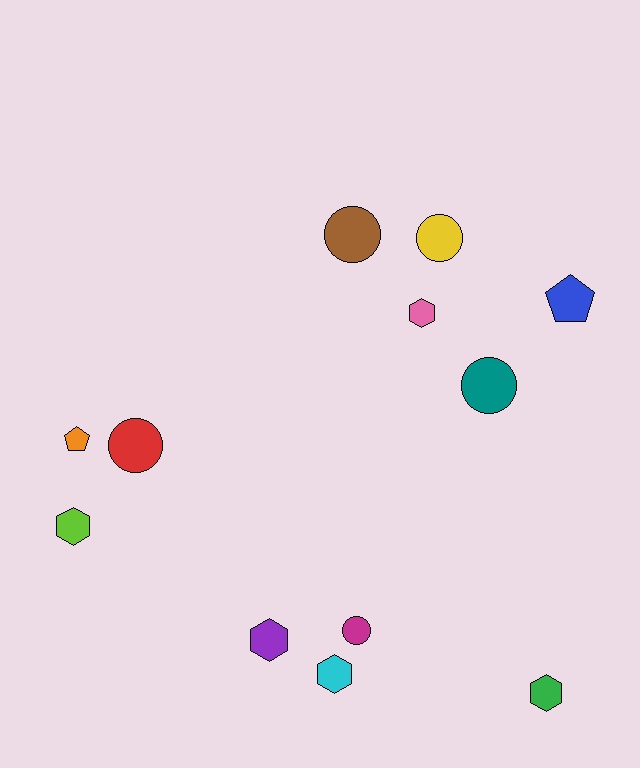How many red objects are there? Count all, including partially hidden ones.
There is 1 red object.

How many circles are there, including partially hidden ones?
There are 5 circles.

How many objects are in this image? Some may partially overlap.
There are 12 objects.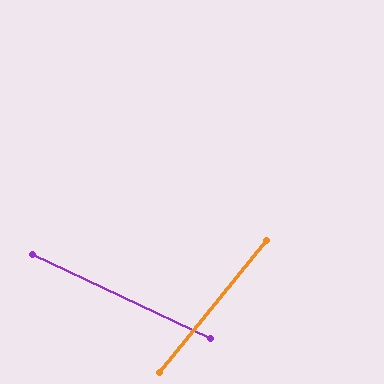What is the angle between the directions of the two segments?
Approximately 76 degrees.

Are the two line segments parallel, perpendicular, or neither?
Neither parallel nor perpendicular — they differ by about 76°.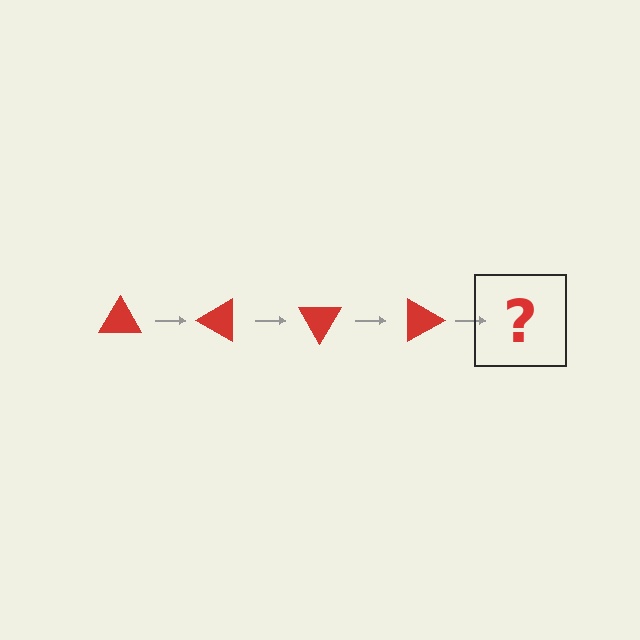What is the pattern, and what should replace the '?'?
The pattern is that the triangle rotates 30 degrees each step. The '?' should be a red triangle rotated 120 degrees.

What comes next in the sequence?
The next element should be a red triangle rotated 120 degrees.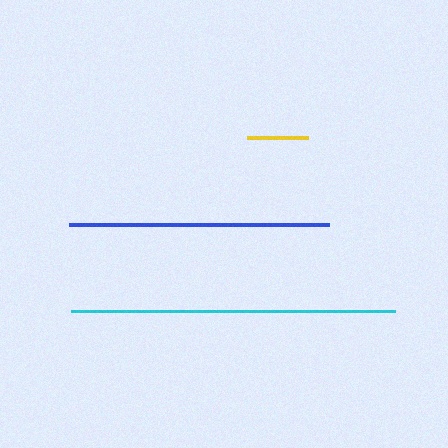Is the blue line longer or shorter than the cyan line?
The cyan line is longer than the blue line.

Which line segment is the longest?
The cyan line is the longest at approximately 324 pixels.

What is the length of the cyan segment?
The cyan segment is approximately 324 pixels long.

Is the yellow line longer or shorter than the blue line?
The blue line is longer than the yellow line.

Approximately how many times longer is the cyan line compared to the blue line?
The cyan line is approximately 1.2 times the length of the blue line.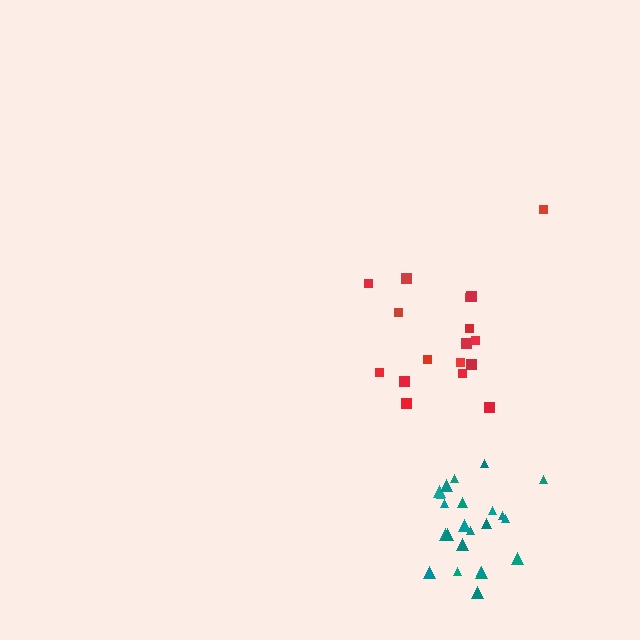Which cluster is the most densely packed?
Teal.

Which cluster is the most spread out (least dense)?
Red.